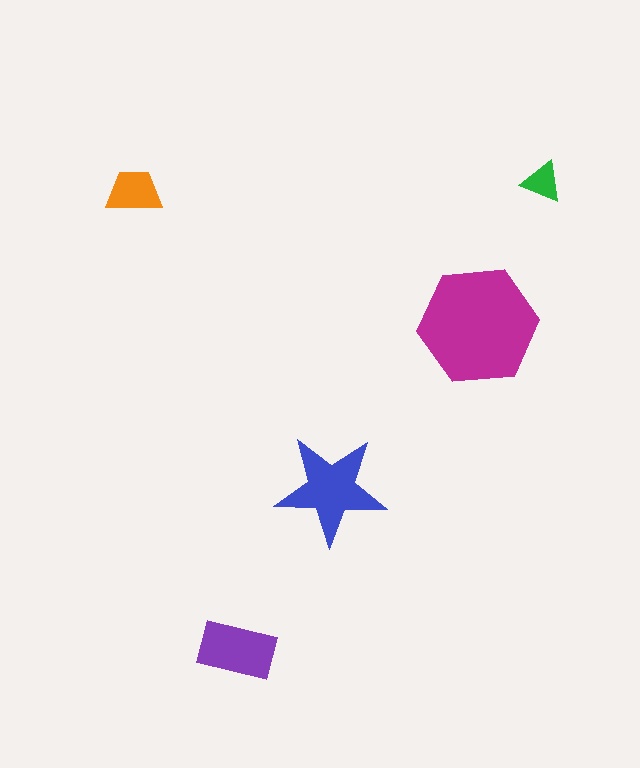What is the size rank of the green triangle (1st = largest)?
5th.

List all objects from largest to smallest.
The magenta hexagon, the blue star, the purple rectangle, the orange trapezoid, the green triangle.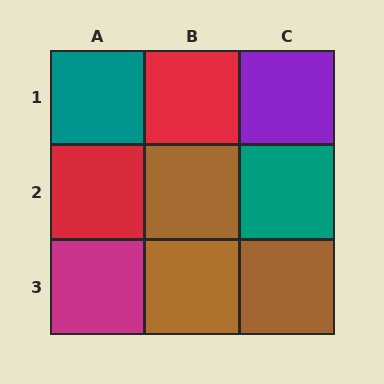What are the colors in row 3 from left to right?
Magenta, brown, brown.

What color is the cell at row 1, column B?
Red.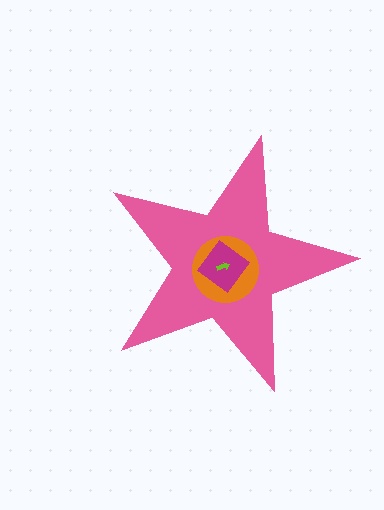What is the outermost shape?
The pink star.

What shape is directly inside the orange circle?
The magenta diamond.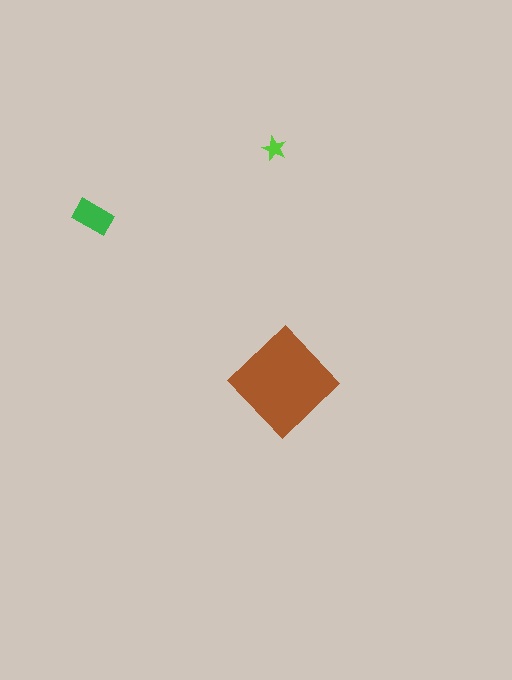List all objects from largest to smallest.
The brown diamond, the green rectangle, the lime star.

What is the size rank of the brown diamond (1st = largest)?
1st.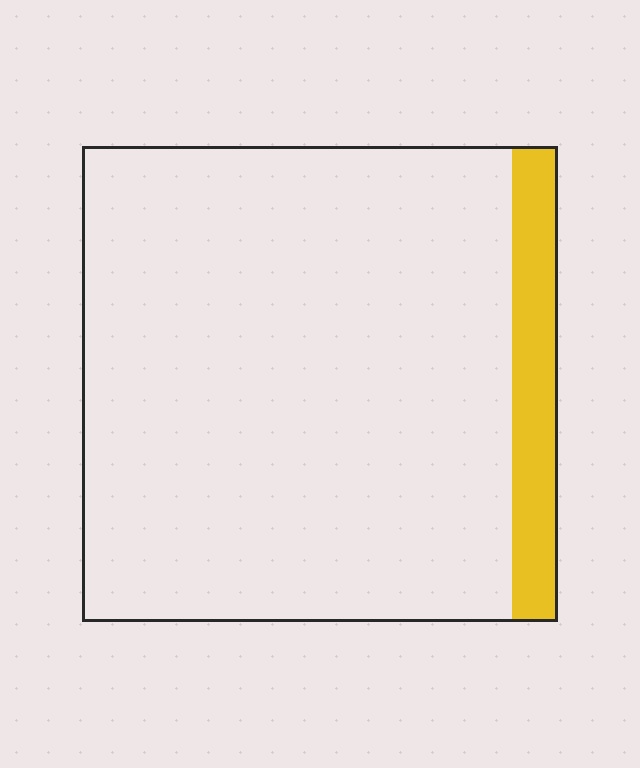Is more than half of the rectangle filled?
No.